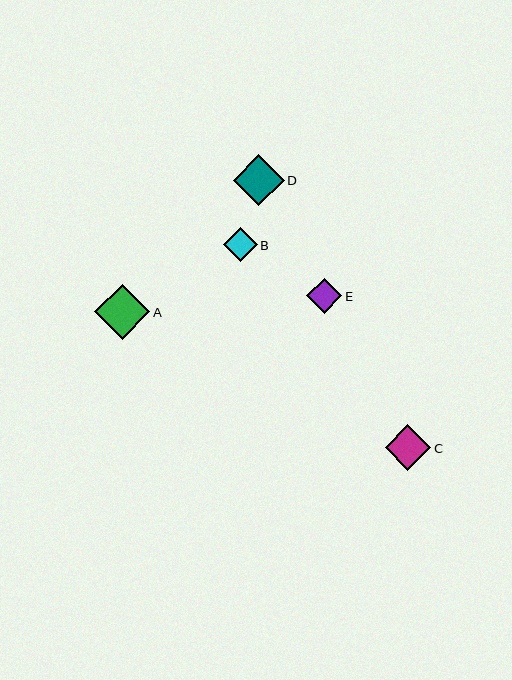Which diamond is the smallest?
Diamond B is the smallest with a size of approximately 34 pixels.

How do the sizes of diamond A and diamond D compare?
Diamond A and diamond D are approximately the same size.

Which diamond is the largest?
Diamond A is the largest with a size of approximately 55 pixels.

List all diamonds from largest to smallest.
From largest to smallest: A, D, C, E, B.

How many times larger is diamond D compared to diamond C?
Diamond D is approximately 1.1 times the size of diamond C.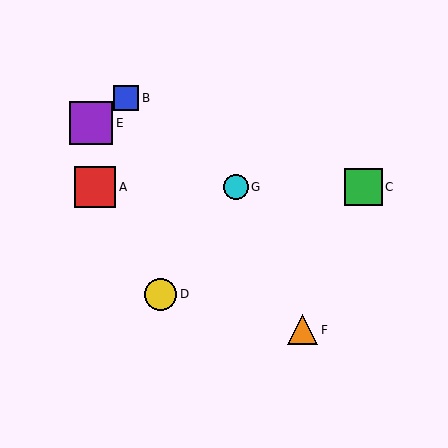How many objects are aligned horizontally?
3 objects (A, C, G) are aligned horizontally.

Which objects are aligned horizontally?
Objects A, C, G are aligned horizontally.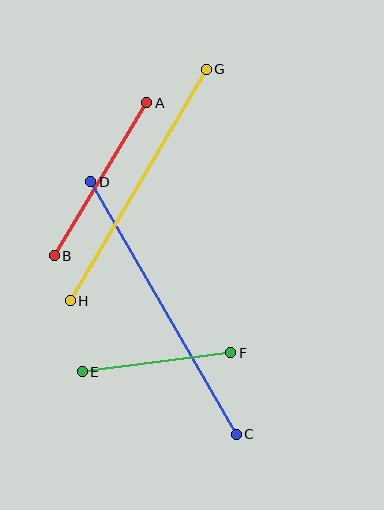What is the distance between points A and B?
The distance is approximately 179 pixels.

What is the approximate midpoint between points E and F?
The midpoint is at approximately (157, 362) pixels.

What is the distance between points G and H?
The distance is approximately 269 pixels.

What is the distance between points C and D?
The distance is approximately 291 pixels.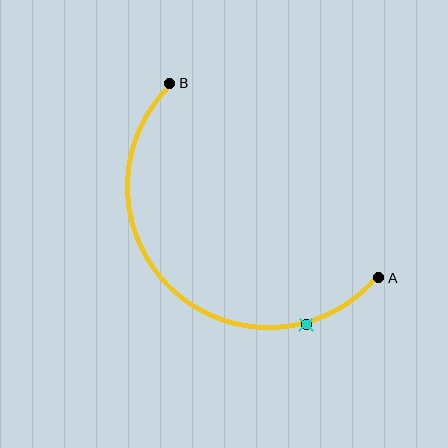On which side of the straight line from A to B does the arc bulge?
The arc bulges below and to the left of the straight line connecting A and B.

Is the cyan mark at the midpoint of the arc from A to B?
No. The cyan mark lies on the arc but is closer to endpoint A. The arc midpoint would be at the point on the curve equidistant along the arc from both A and B.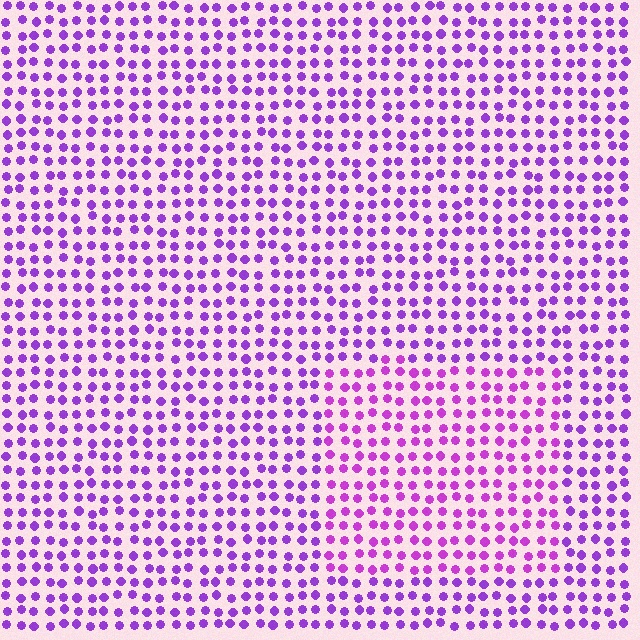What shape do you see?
I see a rectangle.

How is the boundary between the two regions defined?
The boundary is defined purely by a slight shift in hue (about 20 degrees). Spacing, size, and orientation are identical on both sides.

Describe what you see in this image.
The image is filled with small purple elements in a uniform arrangement. A rectangle-shaped region is visible where the elements are tinted to a slightly different hue, forming a subtle color boundary.